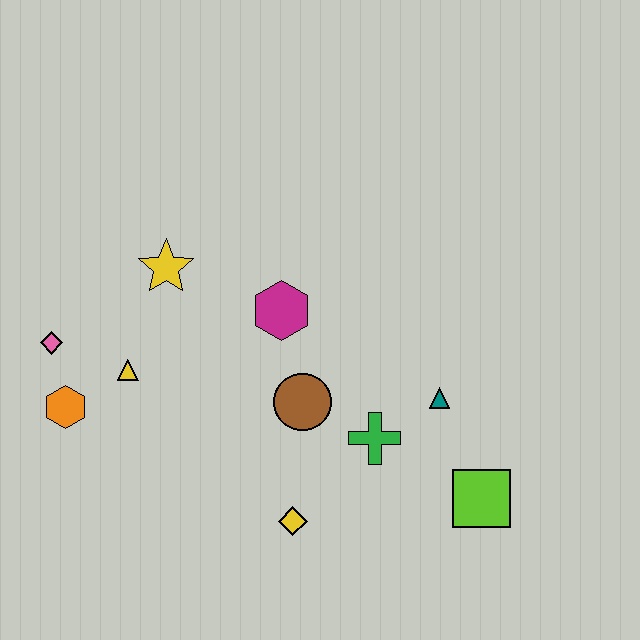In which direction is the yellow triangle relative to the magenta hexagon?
The yellow triangle is to the left of the magenta hexagon.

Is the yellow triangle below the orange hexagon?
No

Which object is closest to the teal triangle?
The green cross is closest to the teal triangle.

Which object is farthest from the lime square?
The pink diamond is farthest from the lime square.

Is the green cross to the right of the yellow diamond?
Yes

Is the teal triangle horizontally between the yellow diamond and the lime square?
Yes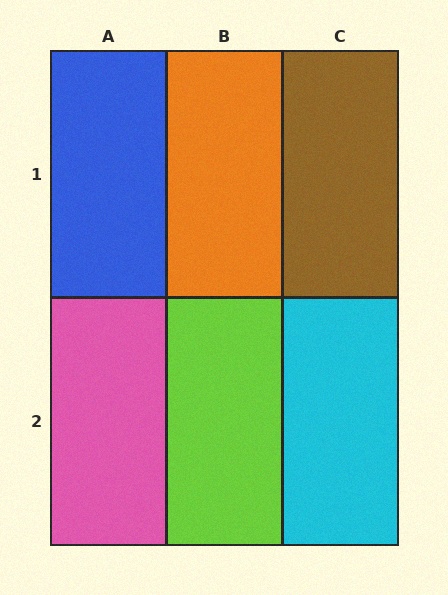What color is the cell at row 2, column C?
Cyan.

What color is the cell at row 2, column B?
Lime.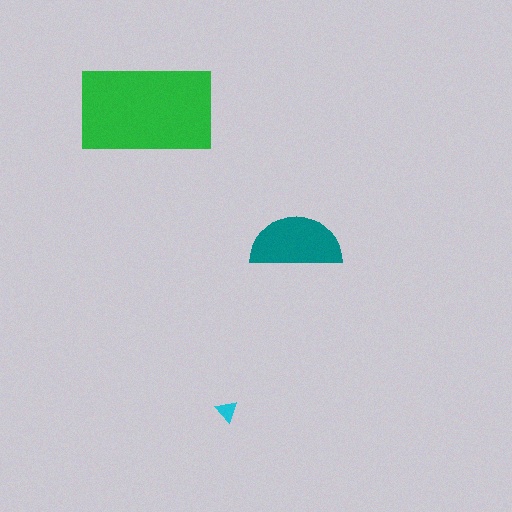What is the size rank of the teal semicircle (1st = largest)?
2nd.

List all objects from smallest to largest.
The cyan triangle, the teal semicircle, the green rectangle.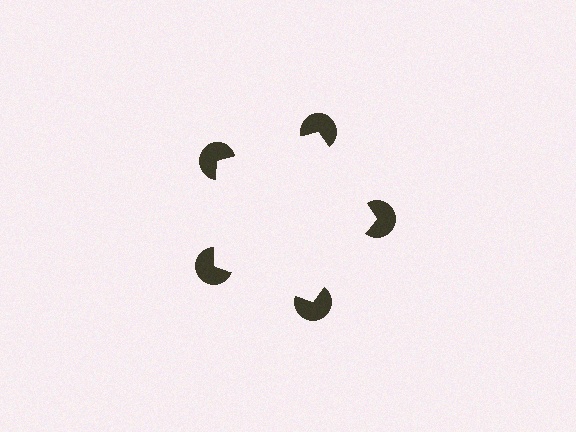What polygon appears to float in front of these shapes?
An illusory pentagon — its edges are inferred from the aligned wedge cuts in the pac-man discs, not physically drawn.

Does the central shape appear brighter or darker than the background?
It typically appears slightly brighter than the background, even though no actual brightness change is drawn.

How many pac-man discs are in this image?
There are 5 — one at each vertex of the illusory pentagon.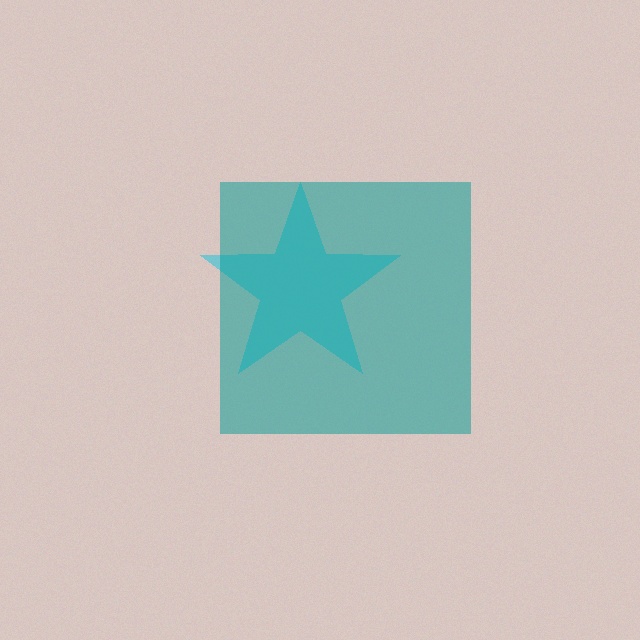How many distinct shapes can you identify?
There are 2 distinct shapes: a cyan star, a teal square.